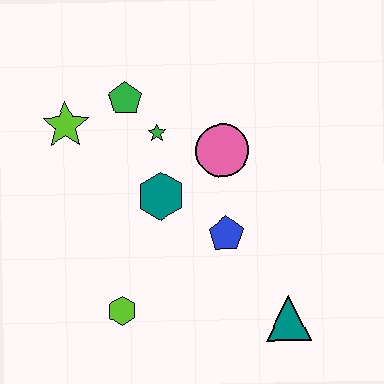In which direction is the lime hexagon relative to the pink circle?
The lime hexagon is below the pink circle.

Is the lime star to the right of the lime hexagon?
No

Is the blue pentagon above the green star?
No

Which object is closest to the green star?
The green pentagon is closest to the green star.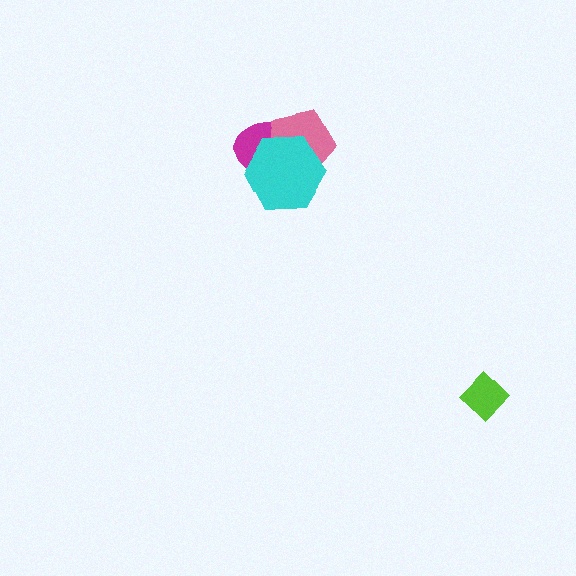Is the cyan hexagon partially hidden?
No, no other shape covers it.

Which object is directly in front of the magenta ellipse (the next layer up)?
The pink pentagon is directly in front of the magenta ellipse.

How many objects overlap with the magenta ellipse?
2 objects overlap with the magenta ellipse.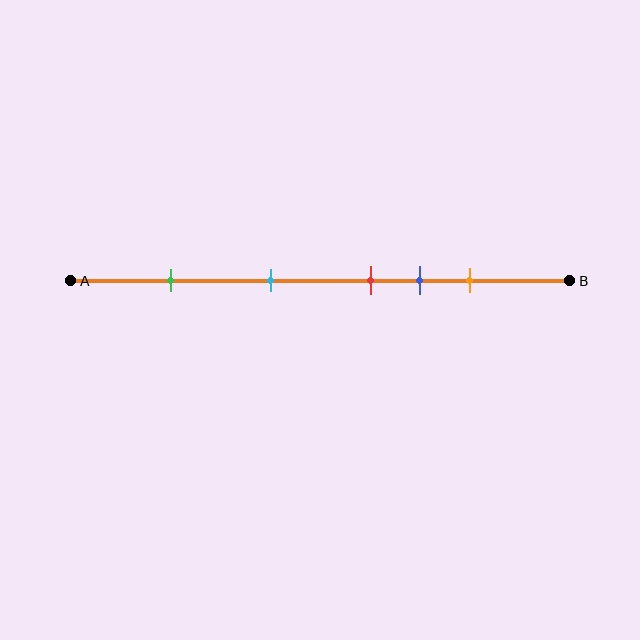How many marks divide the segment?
There are 5 marks dividing the segment.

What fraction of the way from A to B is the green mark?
The green mark is approximately 20% (0.2) of the way from A to B.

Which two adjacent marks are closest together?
The red and blue marks are the closest adjacent pair.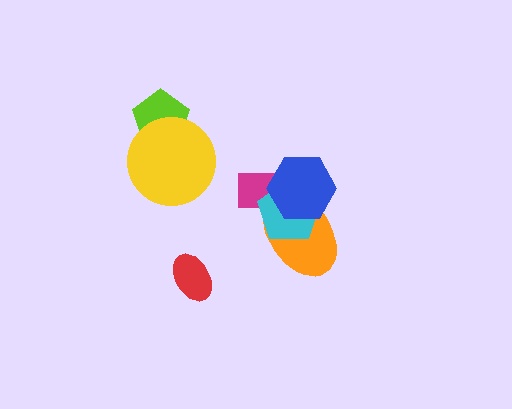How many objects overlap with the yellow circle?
1 object overlaps with the yellow circle.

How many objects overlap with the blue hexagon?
3 objects overlap with the blue hexagon.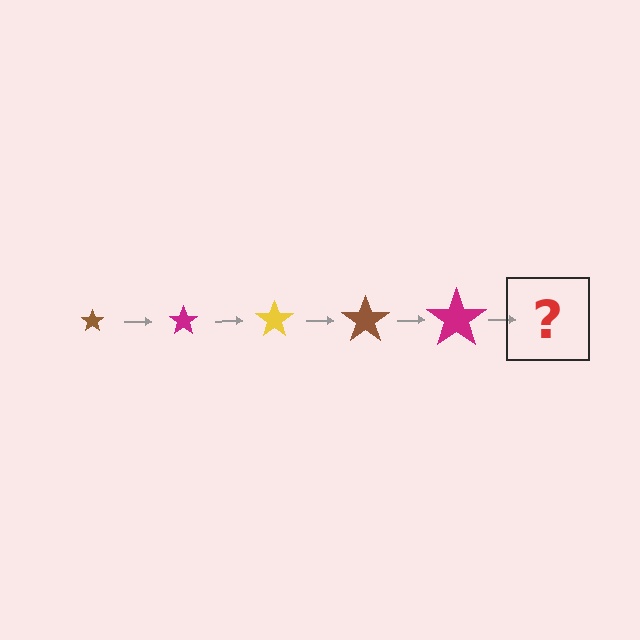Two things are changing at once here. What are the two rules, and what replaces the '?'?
The two rules are that the star grows larger each step and the color cycles through brown, magenta, and yellow. The '?' should be a yellow star, larger than the previous one.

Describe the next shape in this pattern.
It should be a yellow star, larger than the previous one.